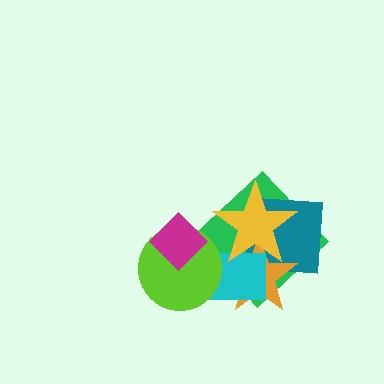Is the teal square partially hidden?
Yes, it is partially covered by another shape.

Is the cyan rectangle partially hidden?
Yes, it is partially covered by another shape.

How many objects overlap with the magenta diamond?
2 objects overlap with the magenta diamond.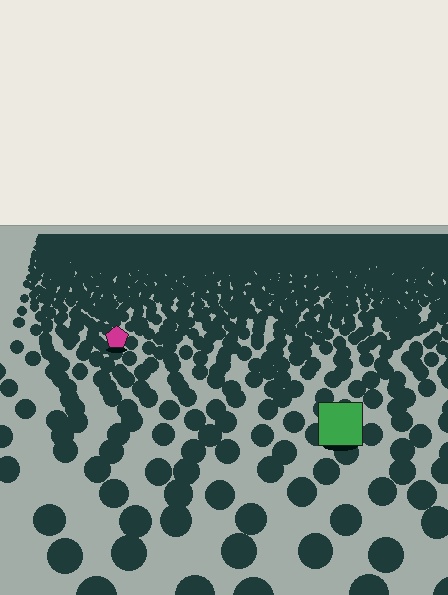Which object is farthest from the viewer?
The magenta pentagon is farthest from the viewer. It appears smaller and the ground texture around it is denser.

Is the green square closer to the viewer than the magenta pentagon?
Yes. The green square is closer — you can tell from the texture gradient: the ground texture is coarser near it.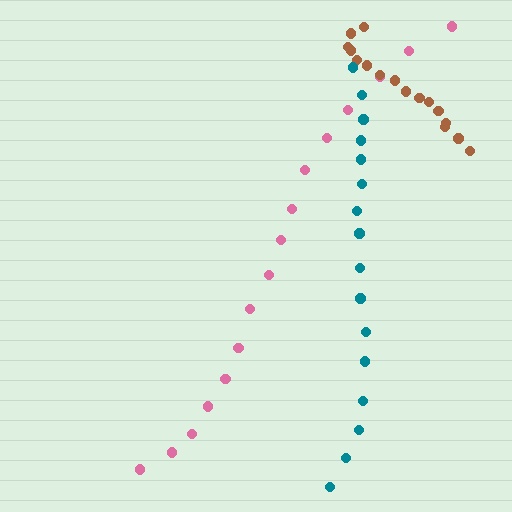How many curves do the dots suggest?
There are 3 distinct paths.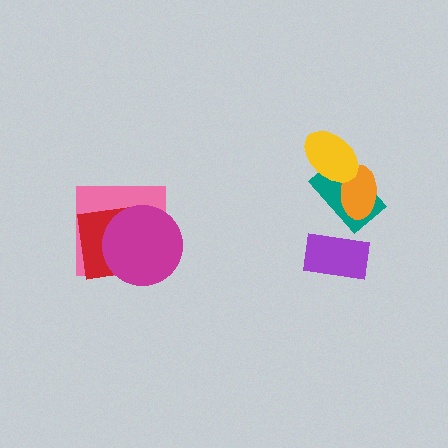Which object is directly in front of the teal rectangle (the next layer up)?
The orange ellipse is directly in front of the teal rectangle.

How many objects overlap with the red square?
2 objects overlap with the red square.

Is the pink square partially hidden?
Yes, it is partially covered by another shape.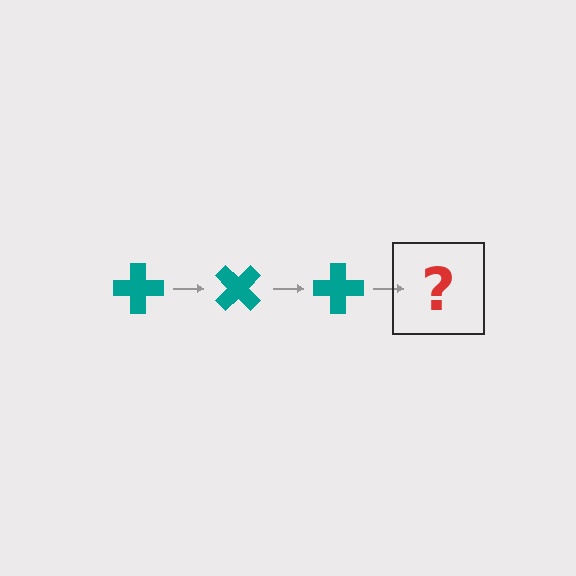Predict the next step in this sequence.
The next step is a teal cross rotated 135 degrees.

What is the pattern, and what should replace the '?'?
The pattern is that the cross rotates 45 degrees each step. The '?' should be a teal cross rotated 135 degrees.